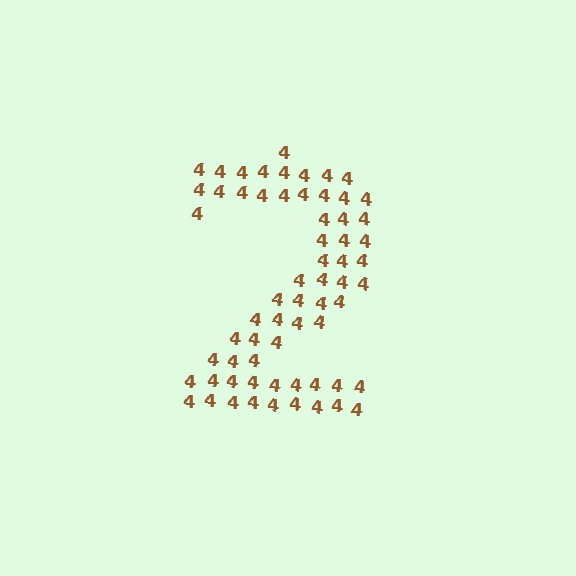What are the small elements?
The small elements are digit 4's.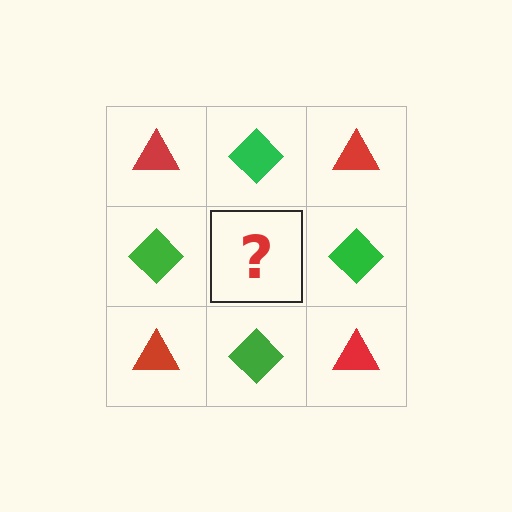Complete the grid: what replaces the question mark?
The question mark should be replaced with a red triangle.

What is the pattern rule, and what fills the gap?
The rule is that it alternates red triangle and green diamond in a checkerboard pattern. The gap should be filled with a red triangle.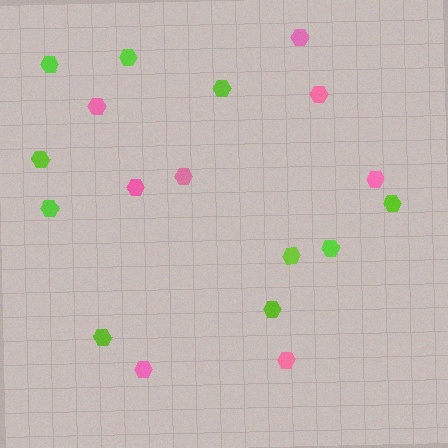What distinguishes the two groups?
There are 2 groups: one group of pink hexagons (8) and one group of lime hexagons (10).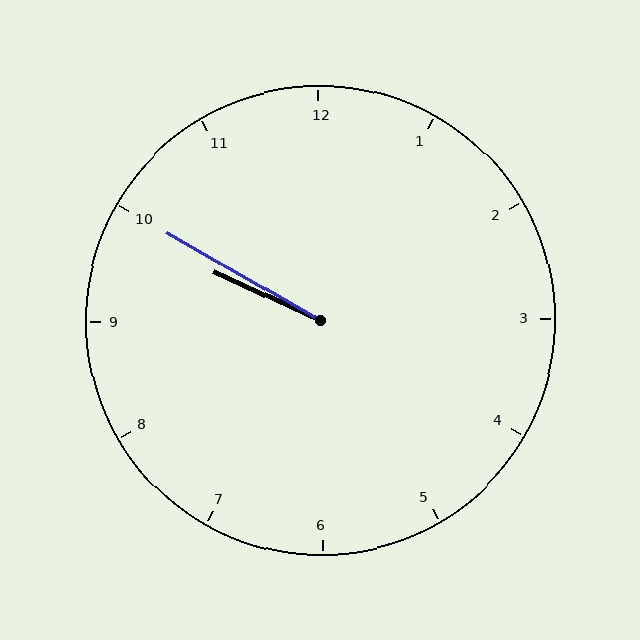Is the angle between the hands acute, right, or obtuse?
It is acute.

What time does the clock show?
9:50.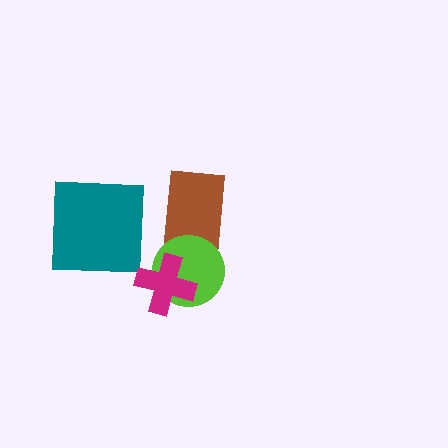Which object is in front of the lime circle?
The magenta cross is in front of the lime circle.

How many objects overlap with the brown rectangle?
1 object overlaps with the brown rectangle.